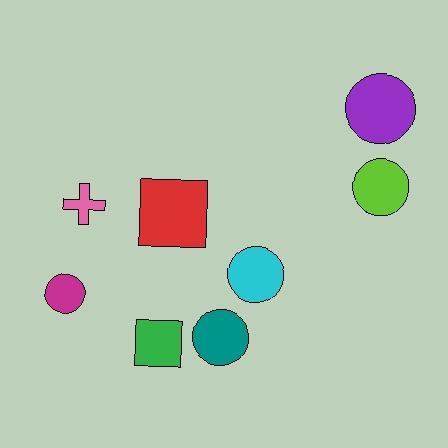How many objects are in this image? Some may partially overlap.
There are 8 objects.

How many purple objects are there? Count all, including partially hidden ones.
There is 1 purple object.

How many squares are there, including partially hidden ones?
There are 2 squares.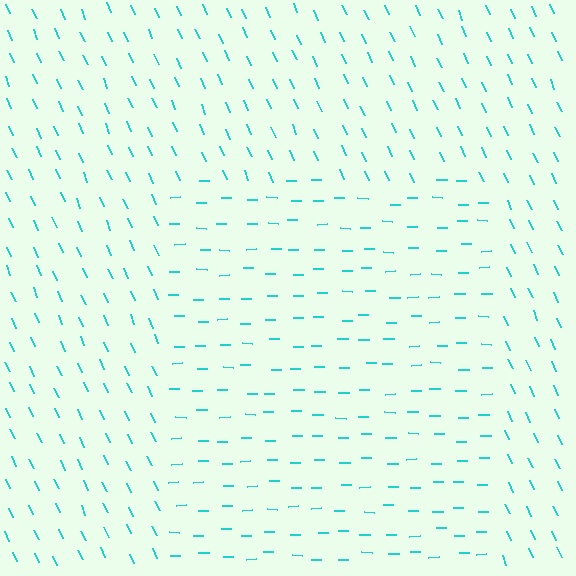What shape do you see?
I see a rectangle.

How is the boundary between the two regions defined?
The boundary is defined purely by a change in line orientation (approximately 66 degrees difference). All lines are the same color and thickness.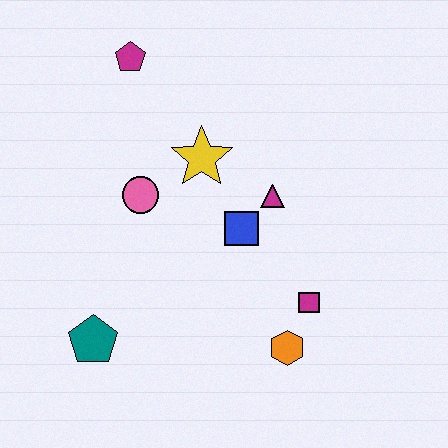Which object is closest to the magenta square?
The orange hexagon is closest to the magenta square.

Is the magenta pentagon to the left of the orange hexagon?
Yes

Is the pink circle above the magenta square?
Yes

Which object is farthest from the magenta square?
The magenta pentagon is farthest from the magenta square.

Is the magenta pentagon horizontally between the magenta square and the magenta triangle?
No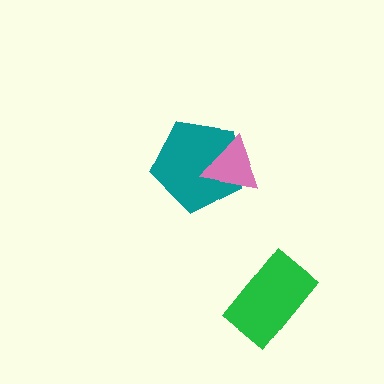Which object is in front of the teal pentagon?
The pink triangle is in front of the teal pentagon.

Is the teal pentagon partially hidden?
Yes, it is partially covered by another shape.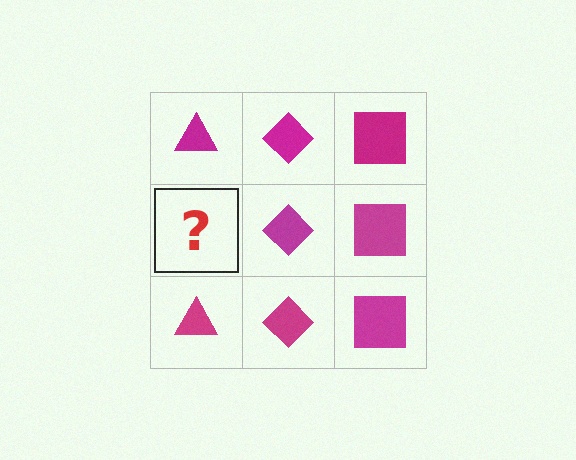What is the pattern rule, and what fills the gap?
The rule is that each column has a consistent shape. The gap should be filled with a magenta triangle.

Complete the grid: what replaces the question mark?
The question mark should be replaced with a magenta triangle.